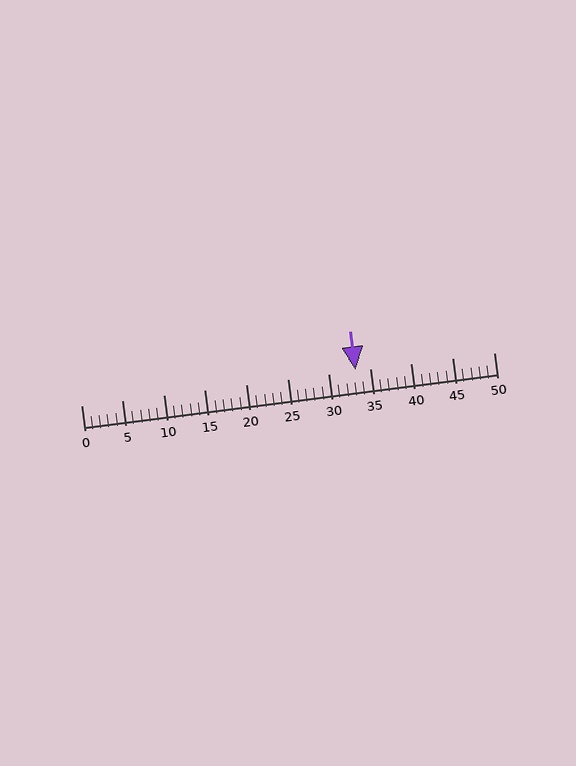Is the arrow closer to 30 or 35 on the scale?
The arrow is closer to 35.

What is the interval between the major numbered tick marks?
The major tick marks are spaced 5 units apart.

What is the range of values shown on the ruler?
The ruler shows values from 0 to 50.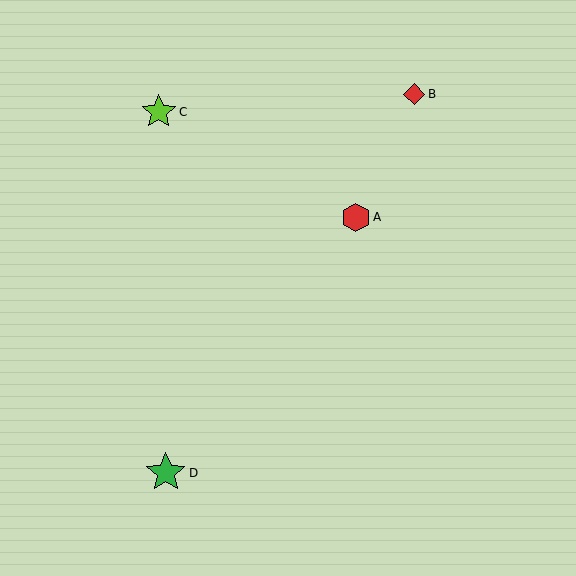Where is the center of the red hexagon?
The center of the red hexagon is at (356, 217).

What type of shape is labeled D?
Shape D is a green star.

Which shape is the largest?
The green star (labeled D) is the largest.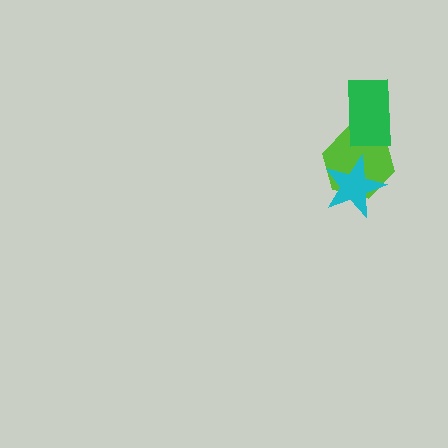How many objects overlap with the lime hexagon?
2 objects overlap with the lime hexagon.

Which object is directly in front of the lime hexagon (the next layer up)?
The cyan star is directly in front of the lime hexagon.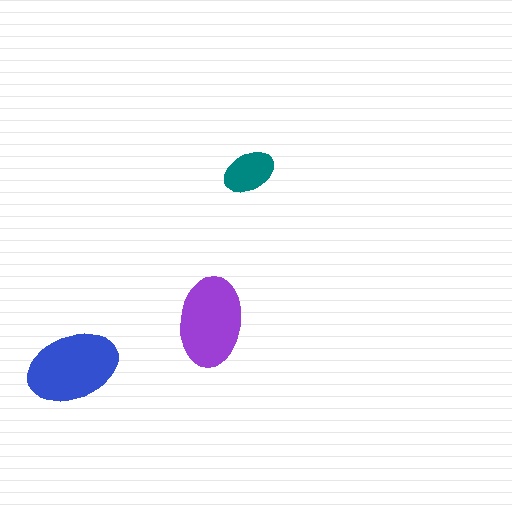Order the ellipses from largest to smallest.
the blue one, the purple one, the teal one.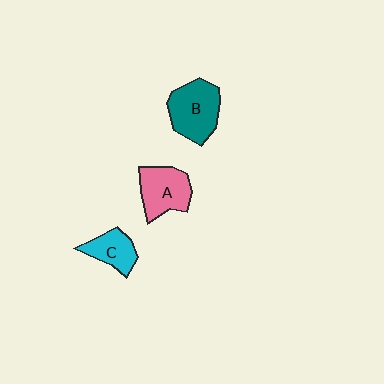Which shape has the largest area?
Shape B (teal).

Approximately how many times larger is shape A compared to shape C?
Approximately 1.4 times.